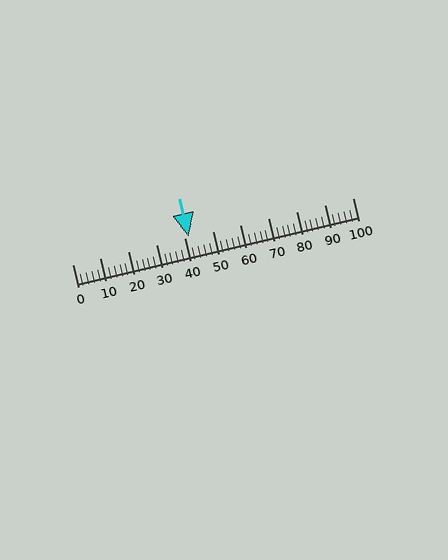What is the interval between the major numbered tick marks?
The major tick marks are spaced 10 units apart.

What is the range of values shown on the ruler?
The ruler shows values from 0 to 100.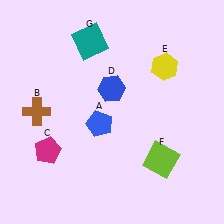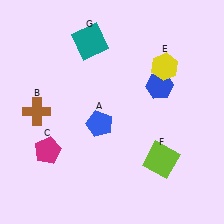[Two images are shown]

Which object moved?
The blue hexagon (D) moved right.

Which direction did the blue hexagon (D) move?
The blue hexagon (D) moved right.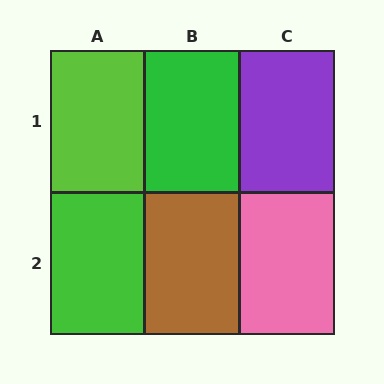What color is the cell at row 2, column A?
Green.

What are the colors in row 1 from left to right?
Lime, green, purple.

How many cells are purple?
1 cell is purple.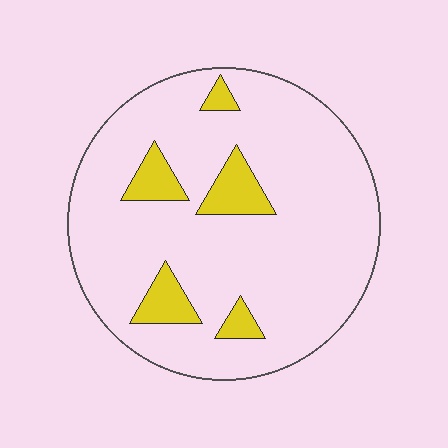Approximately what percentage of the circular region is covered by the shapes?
Approximately 10%.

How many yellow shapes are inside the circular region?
5.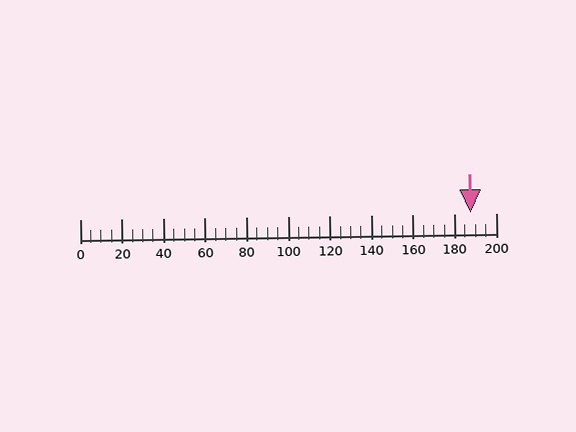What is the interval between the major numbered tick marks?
The major tick marks are spaced 20 units apart.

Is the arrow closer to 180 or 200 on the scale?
The arrow is closer to 180.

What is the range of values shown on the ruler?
The ruler shows values from 0 to 200.